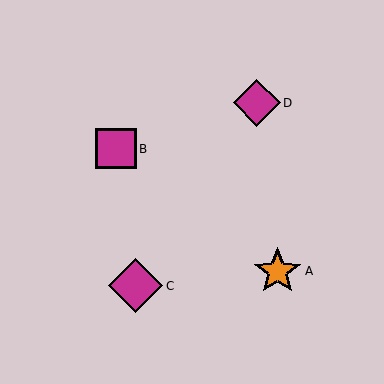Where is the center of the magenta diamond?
The center of the magenta diamond is at (136, 286).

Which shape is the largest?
The magenta diamond (labeled C) is the largest.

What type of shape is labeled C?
Shape C is a magenta diamond.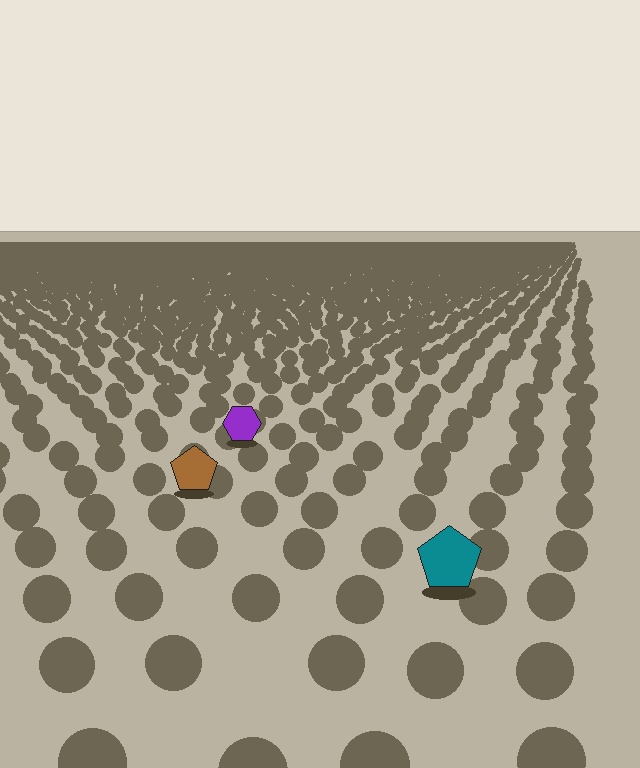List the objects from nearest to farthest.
From nearest to farthest: the teal pentagon, the brown pentagon, the purple hexagon.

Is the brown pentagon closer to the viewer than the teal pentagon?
No. The teal pentagon is closer — you can tell from the texture gradient: the ground texture is coarser near it.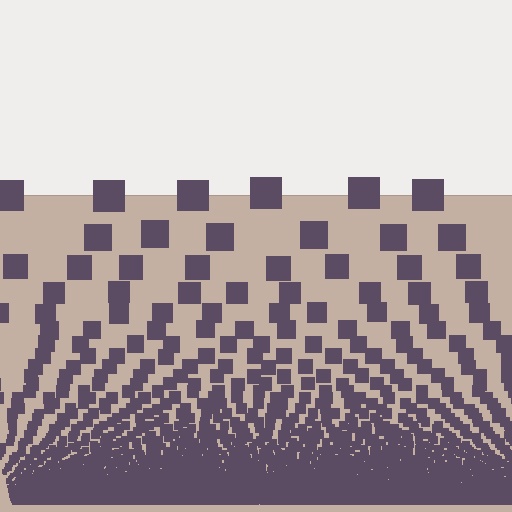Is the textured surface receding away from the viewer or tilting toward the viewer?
The surface appears to tilt toward the viewer. Texture elements get larger and sparser toward the top.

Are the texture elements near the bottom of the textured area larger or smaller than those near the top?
Smaller. The gradient is inverted — elements near the bottom are smaller and denser.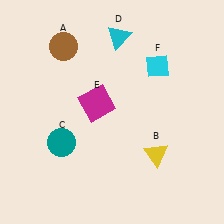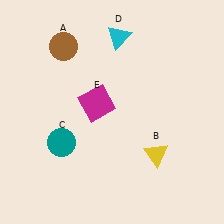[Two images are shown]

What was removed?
The cyan diamond (F) was removed in Image 2.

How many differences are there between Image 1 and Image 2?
There is 1 difference between the two images.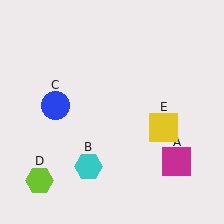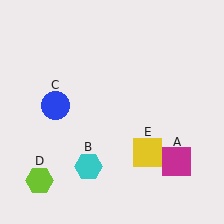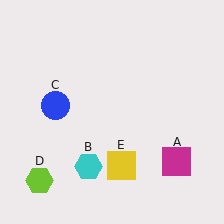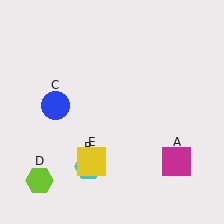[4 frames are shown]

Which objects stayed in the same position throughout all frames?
Magenta square (object A) and cyan hexagon (object B) and blue circle (object C) and lime hexagon (object D) remained stationary.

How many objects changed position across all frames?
1 object changed position: yellow square (object E).